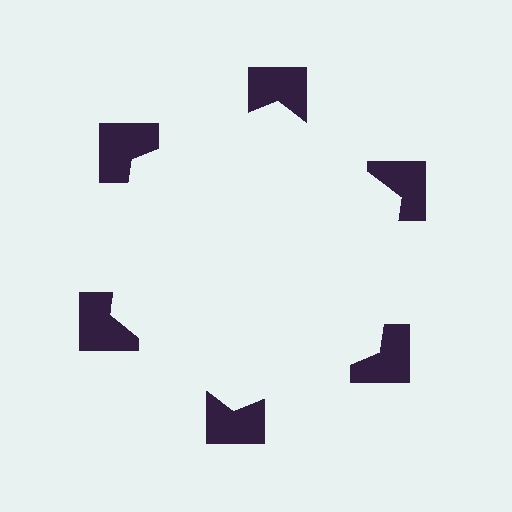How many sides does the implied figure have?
6 sides.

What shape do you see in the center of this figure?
An illusory hexagon — its edges are inferred from the aligned wedge cuts in the notched squares, not physically drawn.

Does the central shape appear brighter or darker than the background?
It typically appears slightly brighter than the background, even though no actual brightness change is drawn.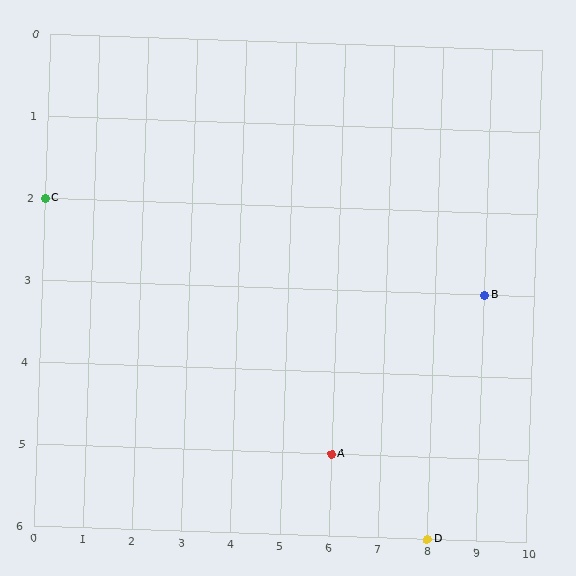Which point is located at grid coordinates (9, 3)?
Point B is at (9, 3).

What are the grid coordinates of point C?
Point C is at grid coordinates (0, 2).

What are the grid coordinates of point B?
Point B is at grid coordinates (9, 3).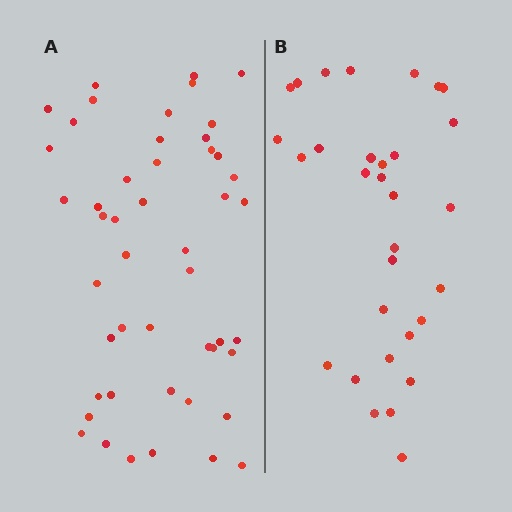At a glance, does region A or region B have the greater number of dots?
Region A (the left region) has more dots.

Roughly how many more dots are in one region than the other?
Region A has approximately 15 more dots than region B.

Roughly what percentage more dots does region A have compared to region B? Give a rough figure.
About 55% more.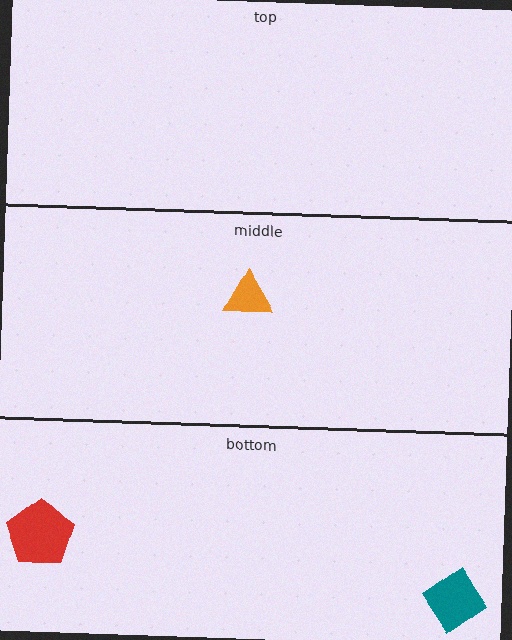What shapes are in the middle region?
The orange triangle.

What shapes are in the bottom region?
The teal diamond, the red pentagon.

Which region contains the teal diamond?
The bottom region.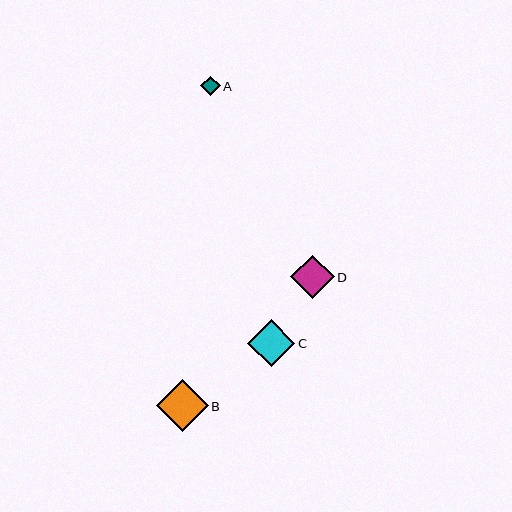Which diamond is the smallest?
Diamond A is the smallest with a size of approximately 19 pixels.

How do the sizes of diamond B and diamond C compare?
Diamond B and diamond C are approximately the same size.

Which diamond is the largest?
Diamond B is the largest with a size of approximately 52 pixels.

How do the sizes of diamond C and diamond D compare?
Diamond C and diamond D are approximately the same size.